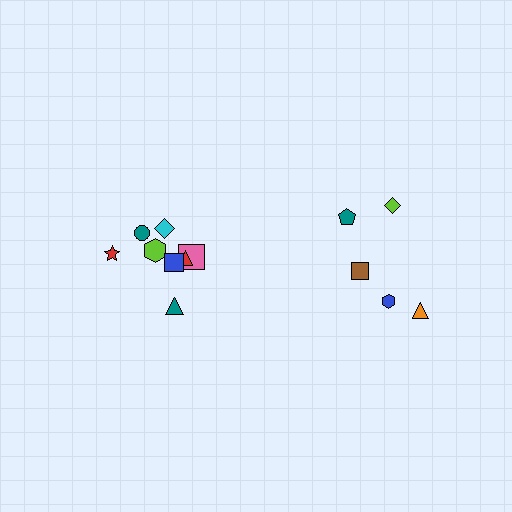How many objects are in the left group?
There are 8 objects.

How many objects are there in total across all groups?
There are 13 objects.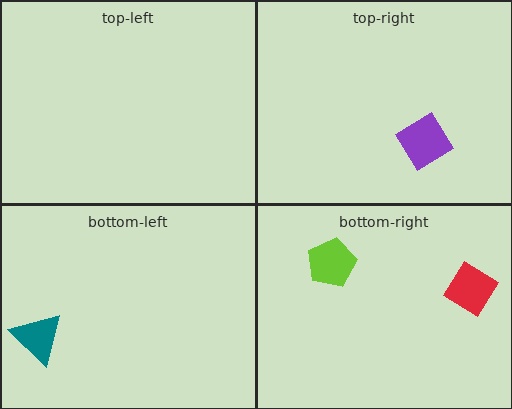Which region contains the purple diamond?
The top-right region.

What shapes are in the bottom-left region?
The teal triangle.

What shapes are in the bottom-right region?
The lime pentagon, the red diamond.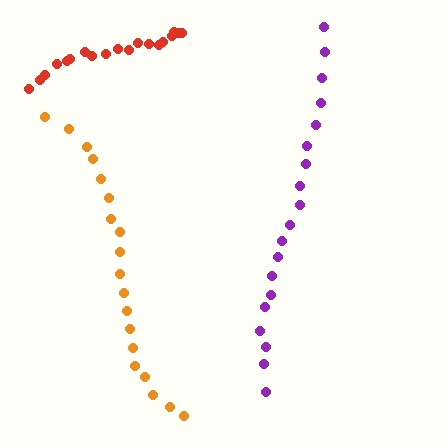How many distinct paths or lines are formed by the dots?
There are 3 distinct paths.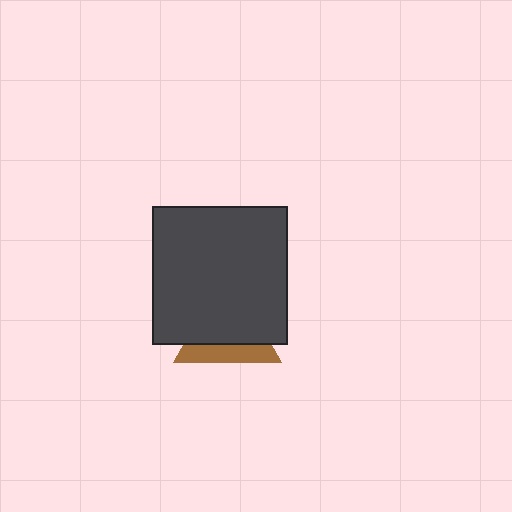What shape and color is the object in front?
The object in front is a dark gray rectangle.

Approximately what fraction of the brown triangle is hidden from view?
Roughly 66% of the brown triangle is hidden behind the dark gray rectangle.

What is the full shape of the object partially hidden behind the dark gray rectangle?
The partially hidden object is a brown triangle.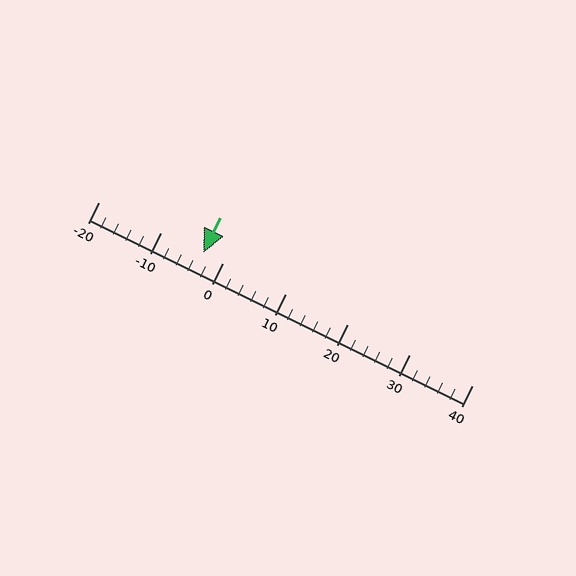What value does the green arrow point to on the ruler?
The green arrow points to approximately -3.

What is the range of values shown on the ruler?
The ruler shows values from -20 to 40.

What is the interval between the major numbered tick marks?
The major tick marks are spaced 10 units apart.